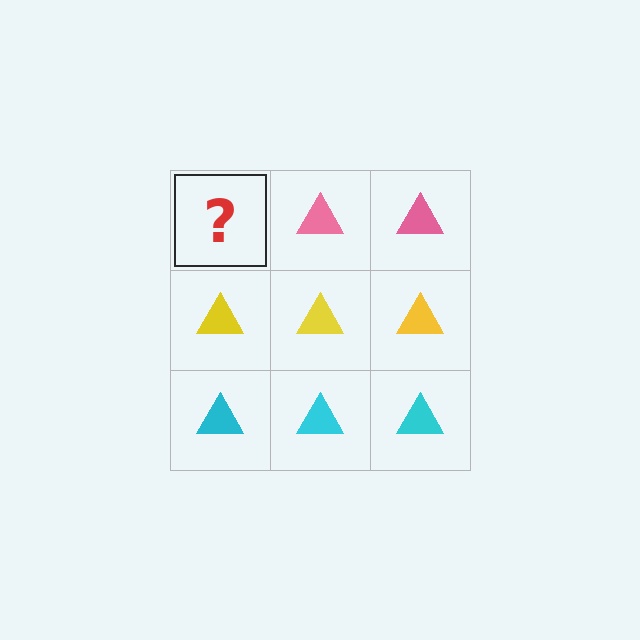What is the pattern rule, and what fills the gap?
The rule is that each row has a consistent color. The gap should be filled with a pink triangle.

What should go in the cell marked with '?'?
The missing cell should contain a pink triangle.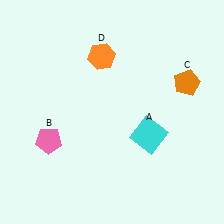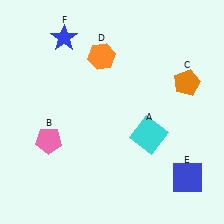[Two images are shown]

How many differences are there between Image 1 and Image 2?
There are 2 differences between the two images.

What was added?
A blue square (E), a blue star (F) were added in Image 2.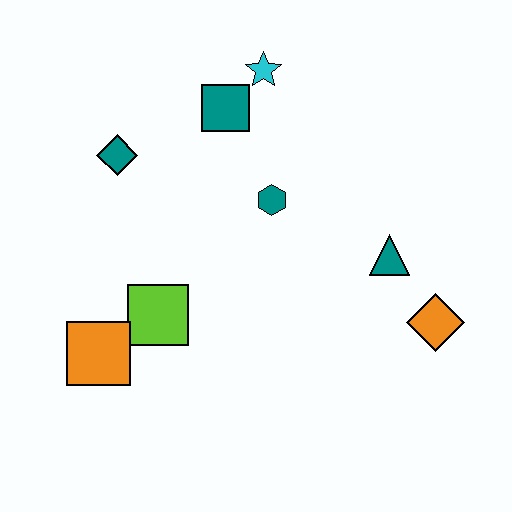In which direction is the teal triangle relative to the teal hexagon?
The teal triangle is to the right of the teal hexagon.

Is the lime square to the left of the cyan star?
Yes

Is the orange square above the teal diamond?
No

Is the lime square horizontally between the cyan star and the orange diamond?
No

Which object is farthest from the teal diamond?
The orange diamond is farthest from the teal diamond.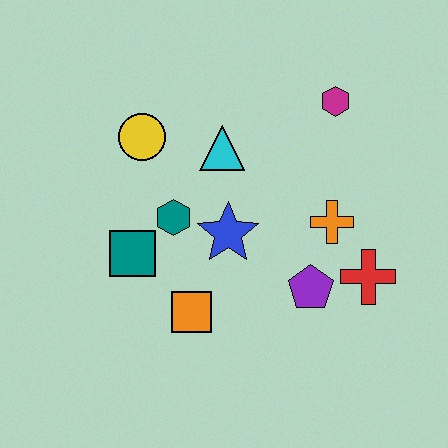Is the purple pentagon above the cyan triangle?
No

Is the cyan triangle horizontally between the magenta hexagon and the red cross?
No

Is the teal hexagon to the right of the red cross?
No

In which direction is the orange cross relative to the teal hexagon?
The orange cross is to the right of the teal hexagon.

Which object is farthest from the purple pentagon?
The yellow circle is farthest from the purple pentagon.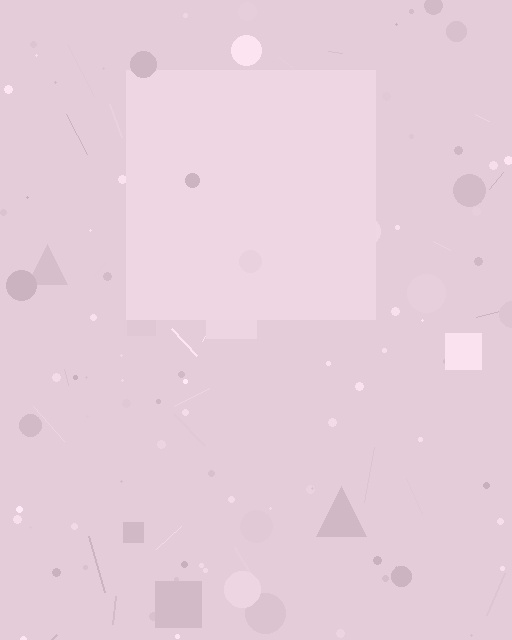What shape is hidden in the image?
A square is hidden in the image.